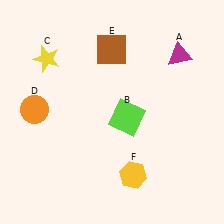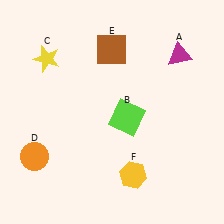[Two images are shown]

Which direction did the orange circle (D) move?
The orange circle (D) moved down.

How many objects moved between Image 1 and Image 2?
1 object moved between the two images.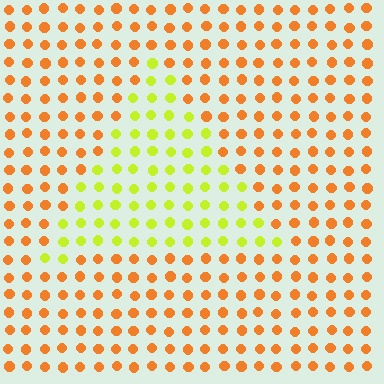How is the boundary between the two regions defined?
The boundary is defined purely by a slight shift in hue (about 48 degrees). Spacing, size, and orientation are identical on both sides.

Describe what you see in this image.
The image is filled with small orange elements in a uniform arrangement. A triangle-shaped region is visible where the elements are tinted to a slightly different hue, forming a subtle color boundary.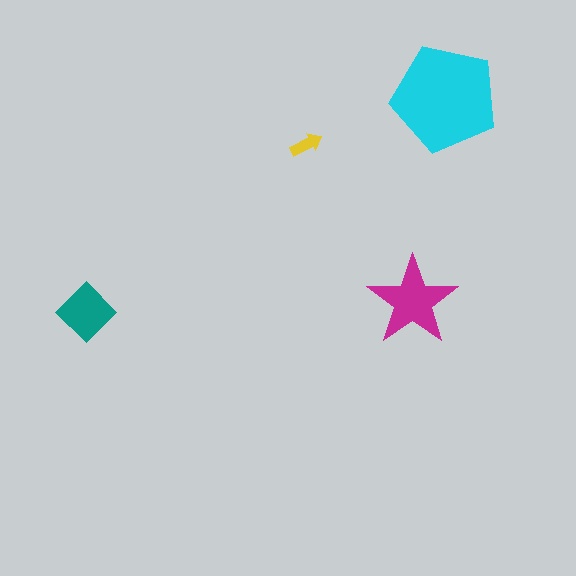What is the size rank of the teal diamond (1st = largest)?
3rd.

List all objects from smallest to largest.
The yellow arrow, the teal diamond, the magenta star, the cyan pentagon.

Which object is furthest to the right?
The cyan pentagon is rightmost.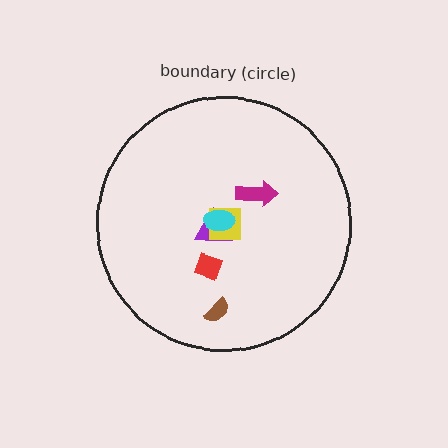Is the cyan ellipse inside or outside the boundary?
Inside.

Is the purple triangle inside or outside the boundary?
Inside.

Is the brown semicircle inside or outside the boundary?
Inside.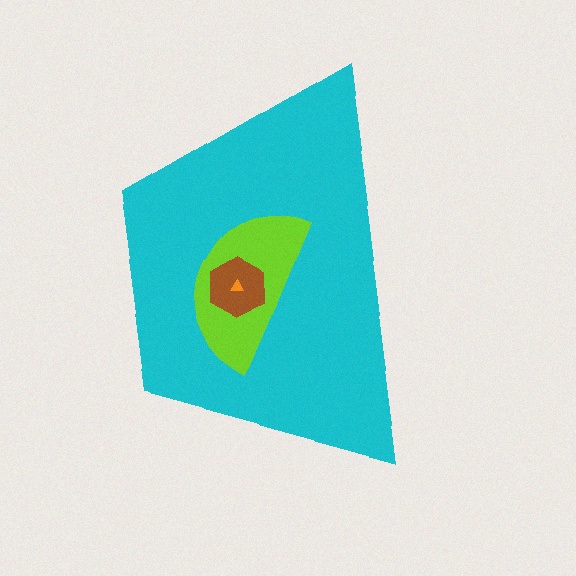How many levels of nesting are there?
4.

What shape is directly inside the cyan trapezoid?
The lime semicircle.